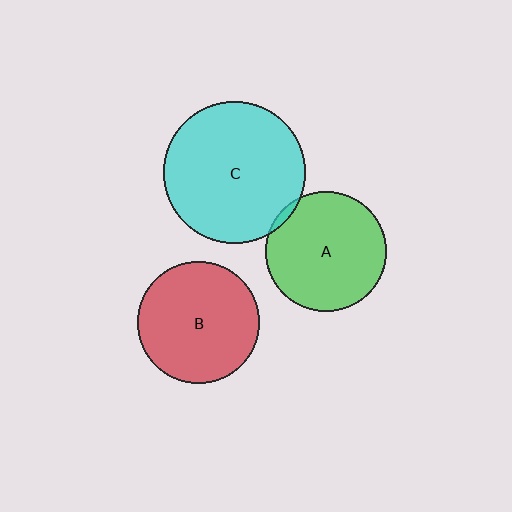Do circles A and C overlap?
Yes.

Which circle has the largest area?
Circle C (cyan).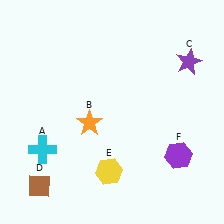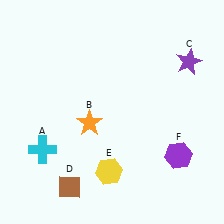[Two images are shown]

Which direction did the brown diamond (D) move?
The brown diamond (D) moved right.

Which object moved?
The brown diamond (D) moved right.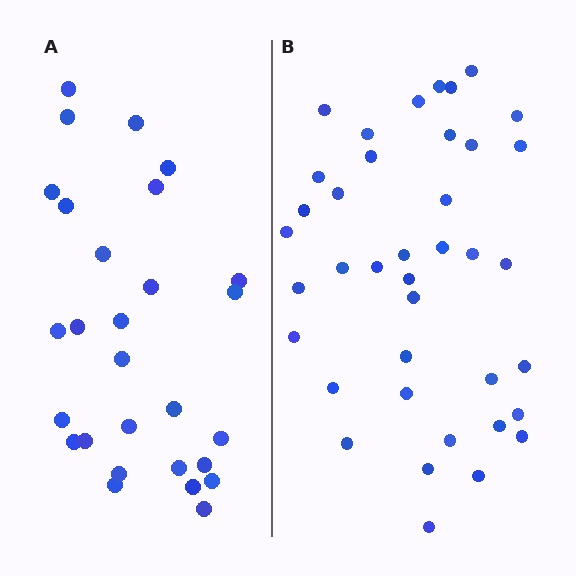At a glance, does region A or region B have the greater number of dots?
Region B (the right region) has more dots.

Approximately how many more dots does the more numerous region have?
Region B has roughly 12 or so more dots than region A.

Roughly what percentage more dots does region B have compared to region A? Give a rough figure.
About 40% more.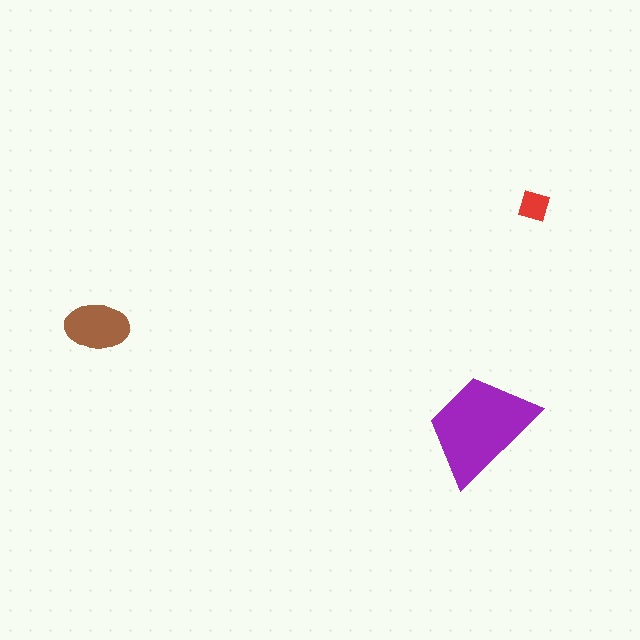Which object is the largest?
The purple trapezoid.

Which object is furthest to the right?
The red diamond is rightmost.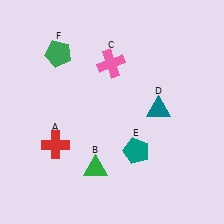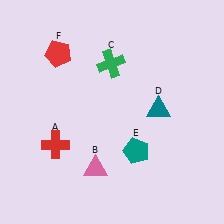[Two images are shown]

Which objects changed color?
B changed from green to pink. C changed from pink to green. F changed from green to red.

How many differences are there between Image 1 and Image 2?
There are 3 differences between the two images.